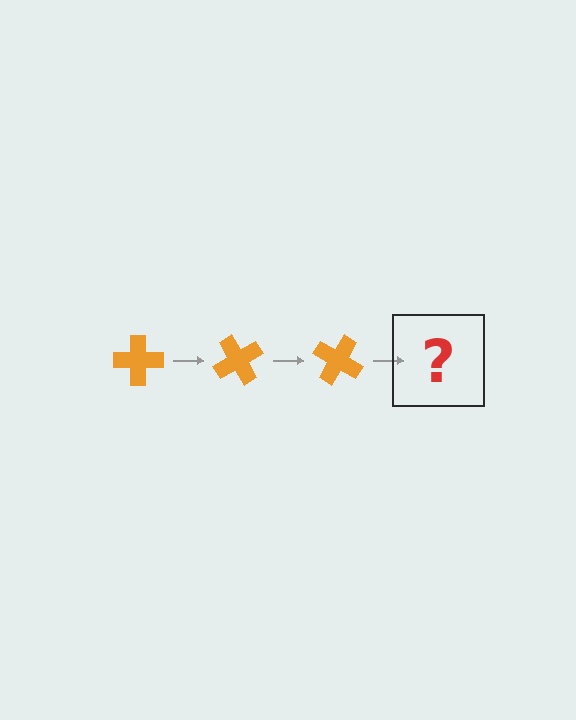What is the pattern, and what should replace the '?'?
The pattern is that the cross rotates 60 degrees each step. The '?' should be an orange cross rotated 180 degrees.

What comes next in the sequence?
The next element should be an orange cross rotated 180 degrees.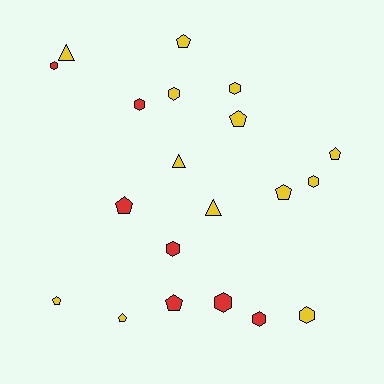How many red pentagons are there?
There are 2 red pentagons.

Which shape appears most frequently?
Hexagon, with 9 objects.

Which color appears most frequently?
Yellow, with 13 objects.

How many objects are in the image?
There are 20 objects.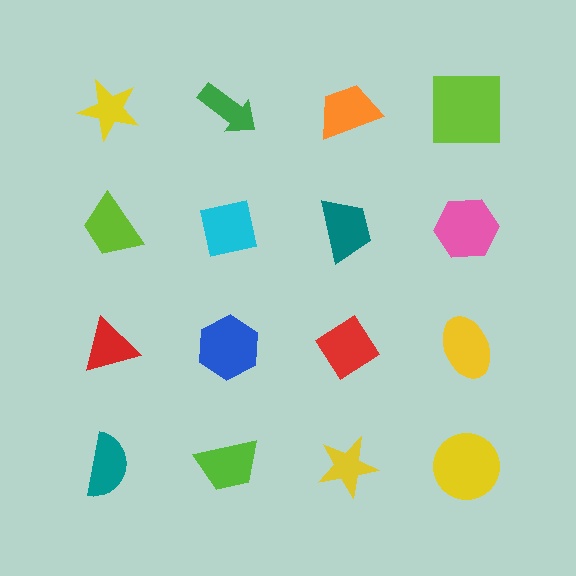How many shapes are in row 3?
4 shapes.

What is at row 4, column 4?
A yellow circle.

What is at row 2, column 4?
A pink hexagon.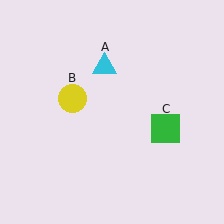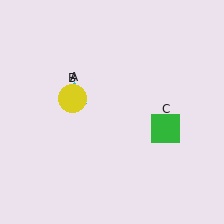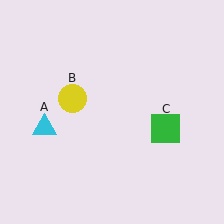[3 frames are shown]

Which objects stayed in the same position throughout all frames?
Yellow circle (object B) and green square (object C) remained stationary.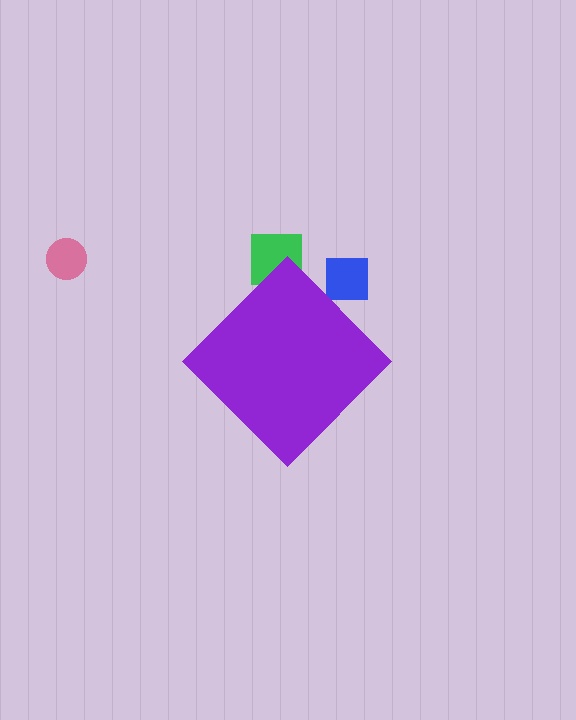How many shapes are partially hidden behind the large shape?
2 shapes are partially hidden.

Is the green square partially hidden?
Yes, the green square is partially hidden behind the purple diamond.